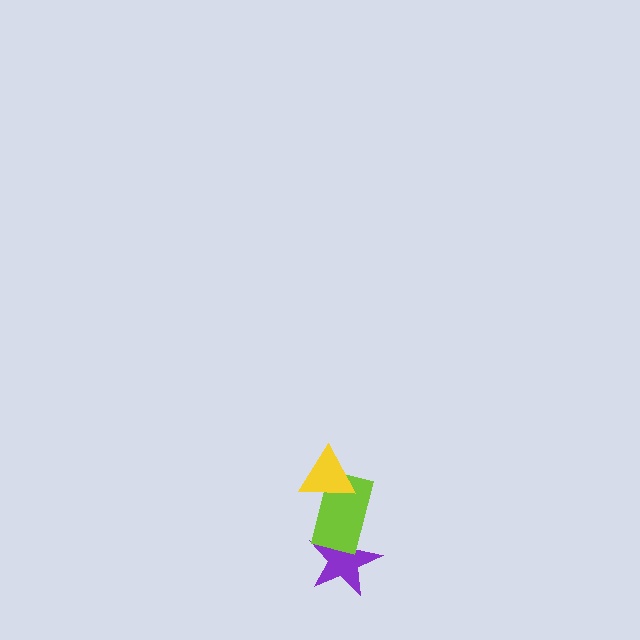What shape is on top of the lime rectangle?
The yellow triangle is on top of the lime rectangle.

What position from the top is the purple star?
The purple star is 3rd from the top.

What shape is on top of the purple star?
The lime rectangle is on top of the purple star.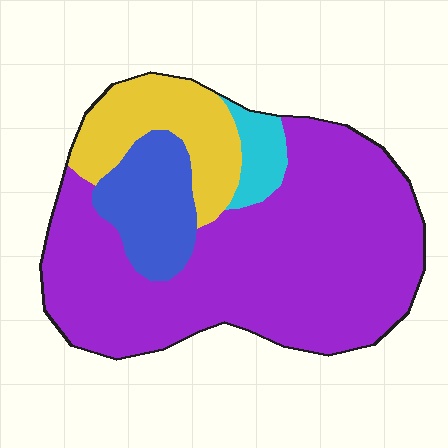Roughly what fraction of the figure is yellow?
Yellow covers roughly 15% of the figure.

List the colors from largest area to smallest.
From largest to smallest: purple, yellow, blue, cyan.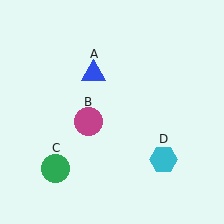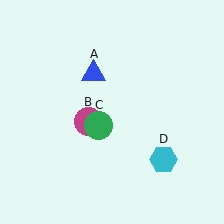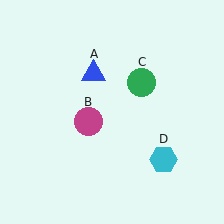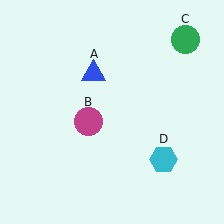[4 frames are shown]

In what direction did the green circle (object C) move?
The green circle (object C) moved up and to the right.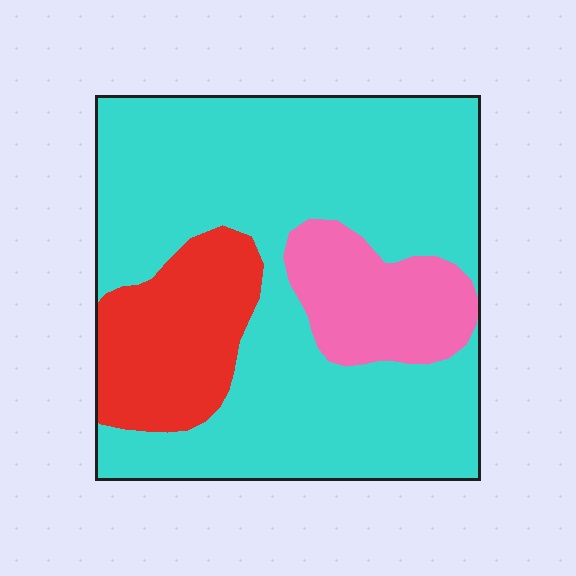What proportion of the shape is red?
Red covers roughly 15% of the shape.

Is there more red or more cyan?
Cyan.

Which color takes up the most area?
Cyan, at roughly 70%.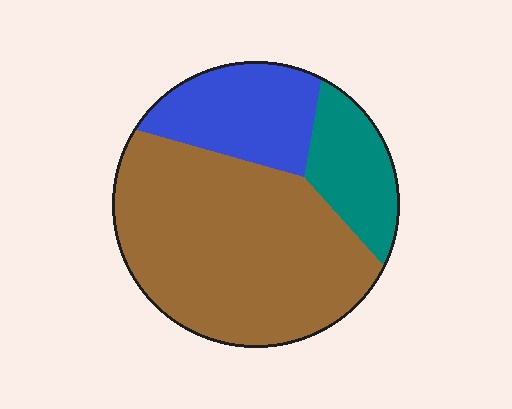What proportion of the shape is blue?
Blue covers roughly 20% of the shape.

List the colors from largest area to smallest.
From largest to smallest: brown, blue, teal.